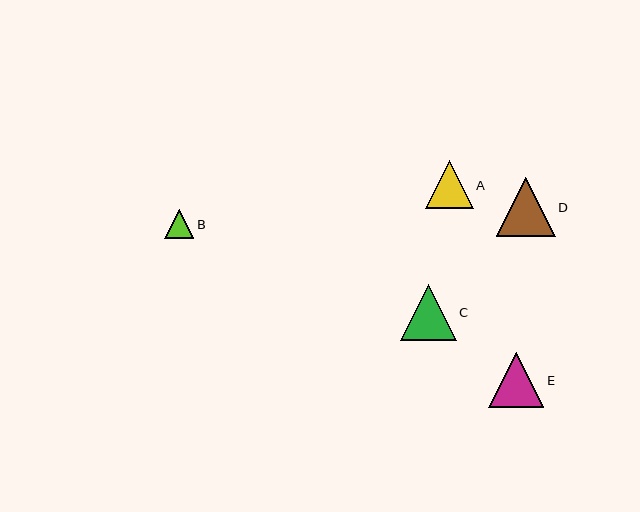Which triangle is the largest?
Triangle D is the largest with a size of approximately 59 pixels.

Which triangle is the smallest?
Triangle B is the smallest with a size of approximately 29 pixels.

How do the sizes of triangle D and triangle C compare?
Triangle D and triangle C are approximately the same size.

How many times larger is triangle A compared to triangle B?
Triangle A is approximately 1.7 times the size of triangle B.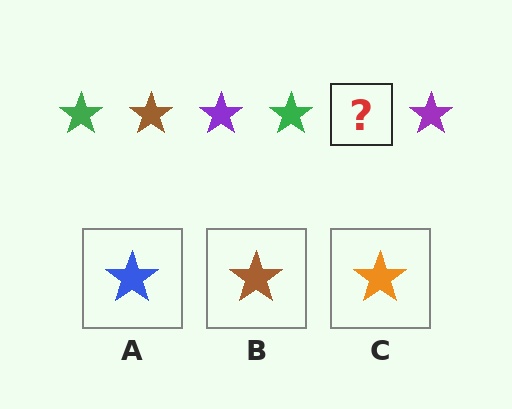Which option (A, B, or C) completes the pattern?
B.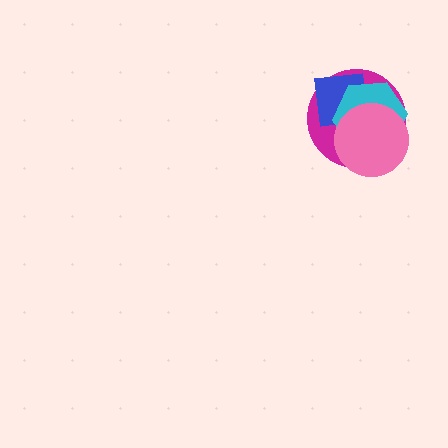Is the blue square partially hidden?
Yes, it is partially covered by another shape.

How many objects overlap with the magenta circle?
3 objects overlap with the magenta circle.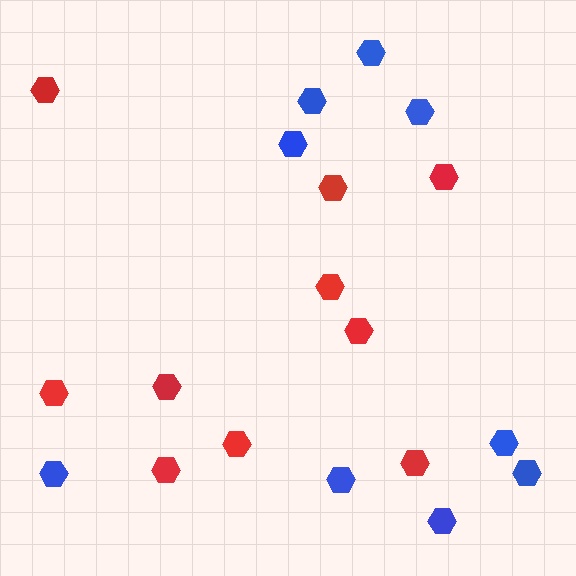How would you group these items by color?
There are 2 groups: one group of red hexagons (10) and one group of blue hexagons (9).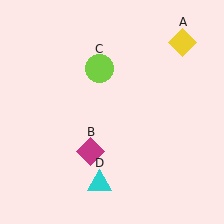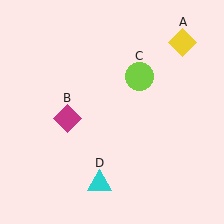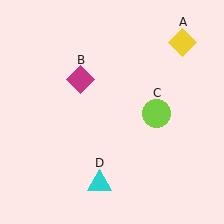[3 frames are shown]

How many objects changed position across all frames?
2 objects changed position: magenta diamond (object B), lime circle (object C).